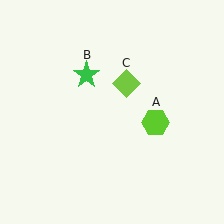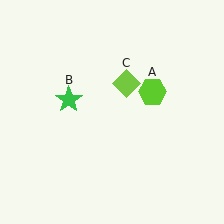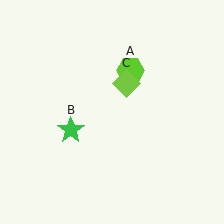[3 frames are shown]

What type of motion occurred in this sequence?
The lime hexagon (object A), green star (object B) rotated counterclockwise around the center of the scene.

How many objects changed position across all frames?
2 objects changed position: lime hexagon (object A), green star (object B).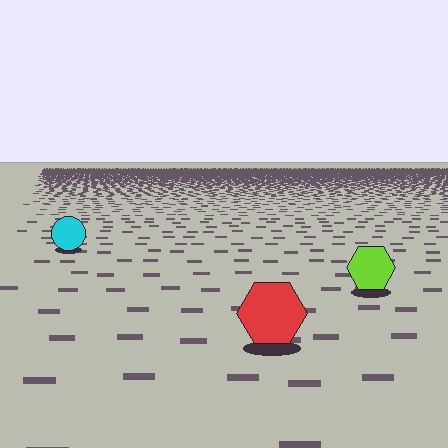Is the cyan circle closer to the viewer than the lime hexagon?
No. The lime hexagon is closer — you can tell from the texture gradient: the ground texture is coarser near it.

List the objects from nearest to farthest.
From nearest to farthest: the red hexagon, the lime hexagon, the cyan circle.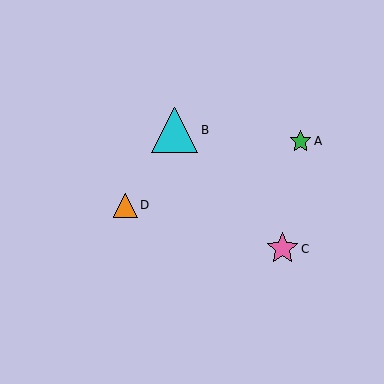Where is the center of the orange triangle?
The center of the orange triangle is at (125, 205).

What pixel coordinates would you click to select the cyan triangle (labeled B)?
Click at (175, 130) to select the cyan triangle B.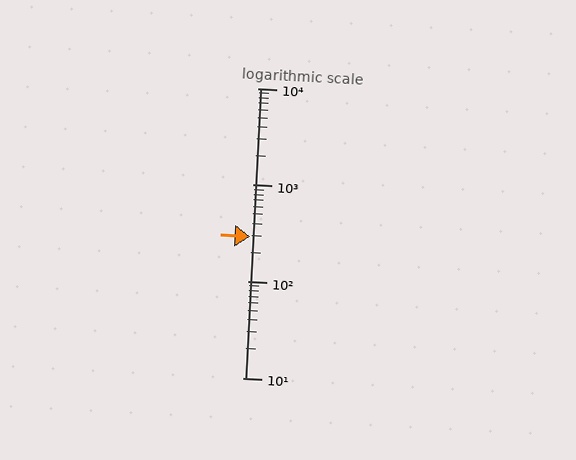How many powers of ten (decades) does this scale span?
The scale spans 3 decades, from 10 to 10000.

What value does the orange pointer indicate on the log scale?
The pointer indicates approximately 290.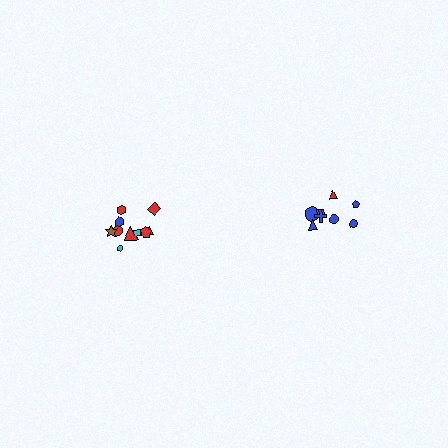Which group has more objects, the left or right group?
The left group.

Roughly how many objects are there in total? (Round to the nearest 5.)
Roughly 20 objects in total.